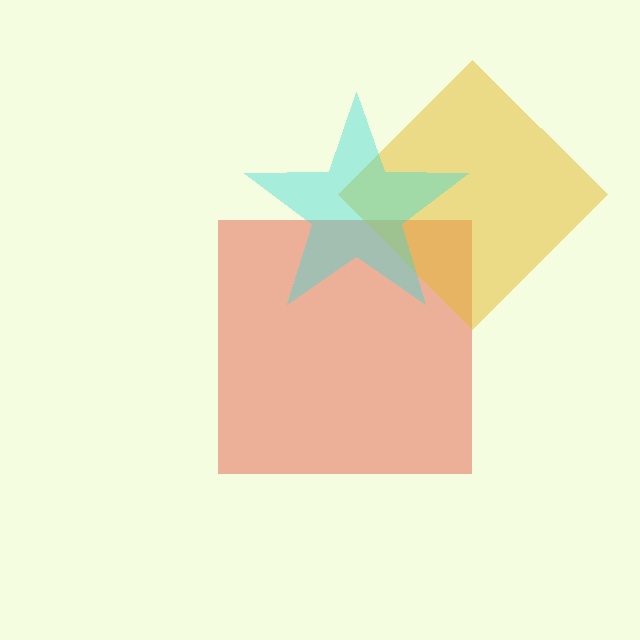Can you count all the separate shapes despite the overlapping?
Yes, there are 3 separate shapes.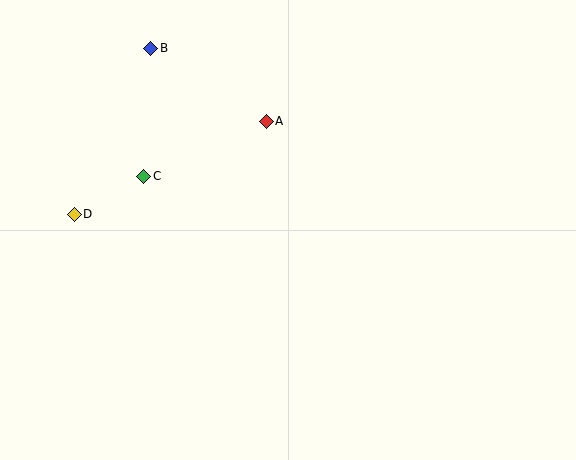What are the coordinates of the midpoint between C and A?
The midpoint between C and A is at (205, 149).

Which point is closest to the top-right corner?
Point A is closest to the top-right corner.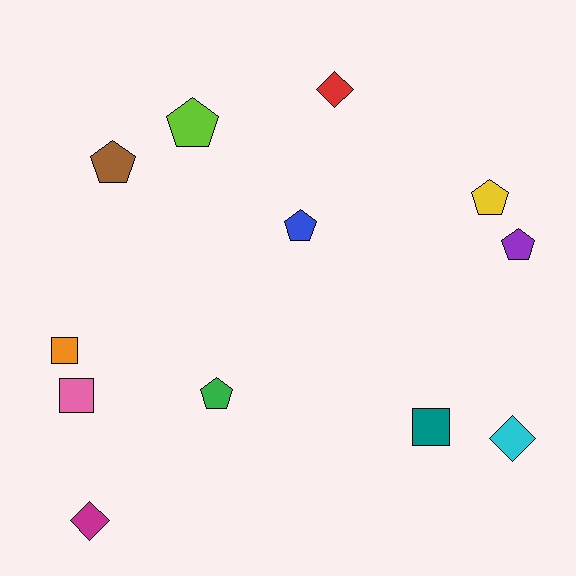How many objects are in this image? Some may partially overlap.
There are 12 objects.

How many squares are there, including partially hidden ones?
There are 3 squares.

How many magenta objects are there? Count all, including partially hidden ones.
There is 1 magenta object.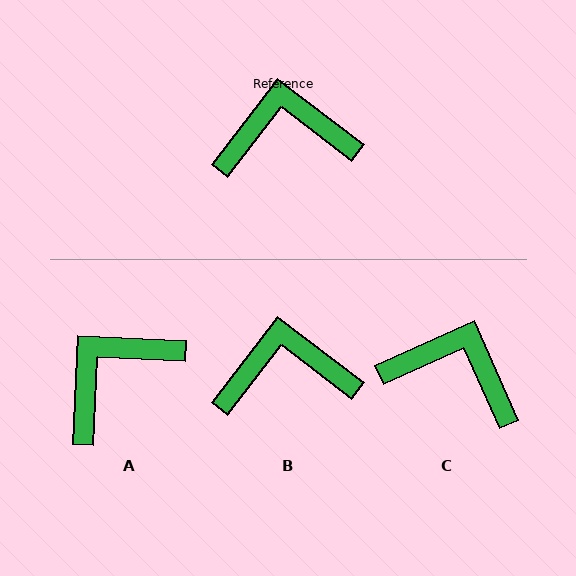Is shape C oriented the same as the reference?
No, it is off by about 28 degrees.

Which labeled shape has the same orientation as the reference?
B.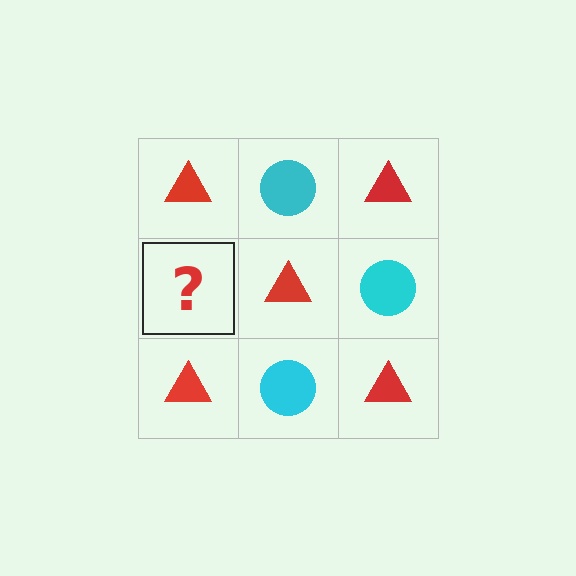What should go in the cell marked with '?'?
The missing cell should contain a cyan circle.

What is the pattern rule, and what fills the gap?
The rule is that it alternates red triangle and cyan circle in a checkerboard pattern. The gap should be filled with a cyan circle.